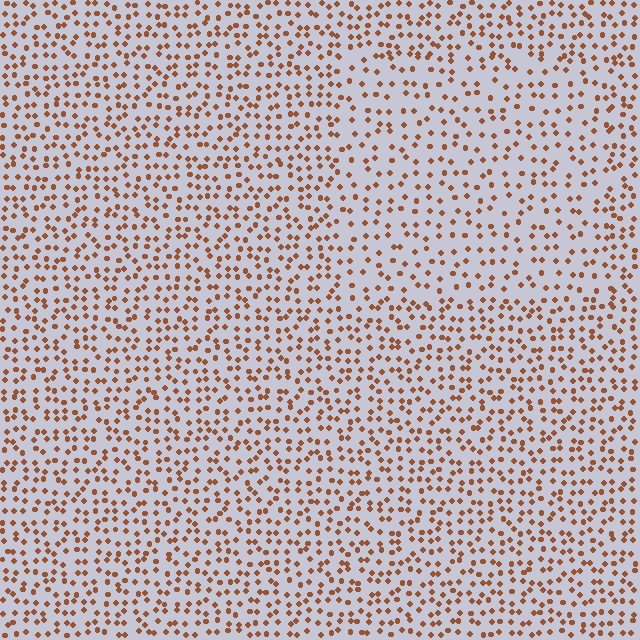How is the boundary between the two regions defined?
The boundary is defined by a change in element density (approximately 1.6x ratio). All elements are the same color, size, and shape.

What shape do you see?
I see a rectangle.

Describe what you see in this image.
The image contains small brown elements arranged at two different densities. A rectangle-shaped region is visible where the elements are less densely packed than the surrounding area.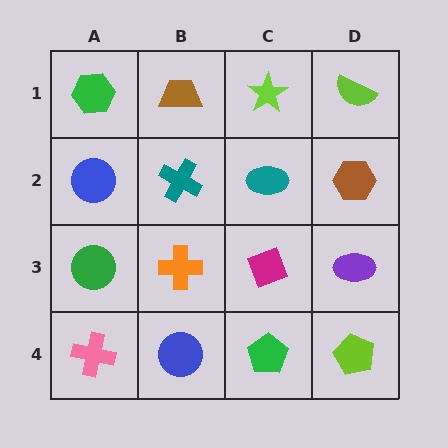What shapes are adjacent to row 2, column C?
A lime star (row 1, column C), a magenta diamond (row 3, column C), a teal cross (row 2, column B), a brown hexagon (row 2, column D).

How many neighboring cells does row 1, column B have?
3.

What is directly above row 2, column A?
A green hexagon.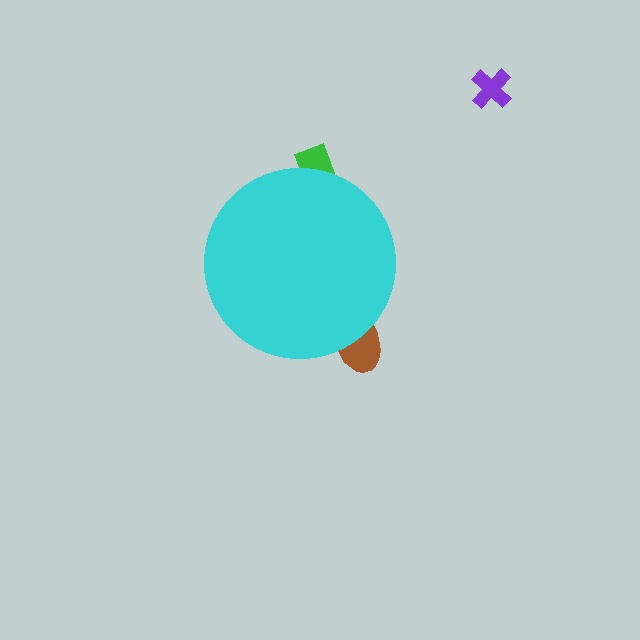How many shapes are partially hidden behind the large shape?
2 shapes are partially hidden.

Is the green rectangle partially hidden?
Yes, the green rectangle is partially hidden behind the cyan circle.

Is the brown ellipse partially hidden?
Yes, the brown ellipse is partially hidden behind the cyan circle.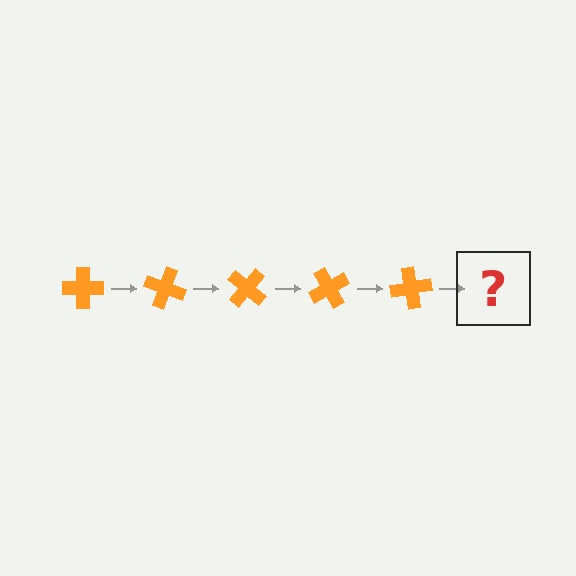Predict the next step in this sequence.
The next step is an orange cross rotated 100 degrees.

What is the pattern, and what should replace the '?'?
The pattern is that the cross rotates 20 degrees each step. The '?' should be an orange cross rotated 100 degrees.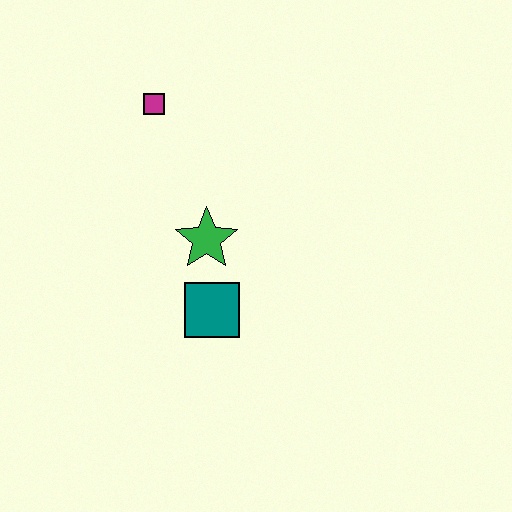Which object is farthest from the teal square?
The magenta square is farthest from the teal square.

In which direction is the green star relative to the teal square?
The green star is above the teal square.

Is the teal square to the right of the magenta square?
Yes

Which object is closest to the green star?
The teal square is closest to the green star.